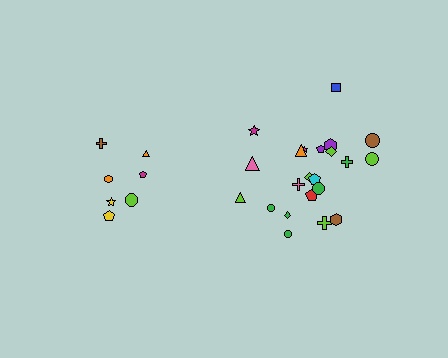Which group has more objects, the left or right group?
The right group.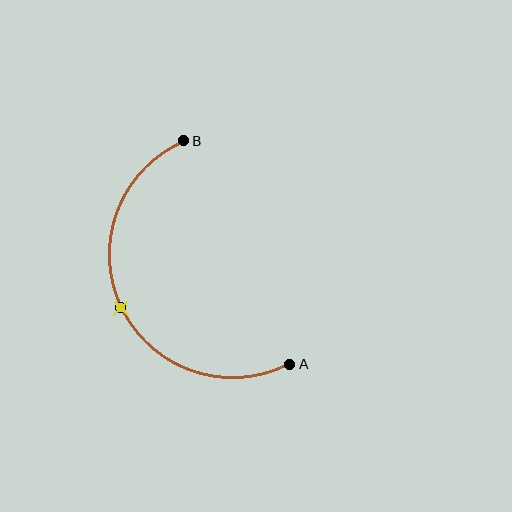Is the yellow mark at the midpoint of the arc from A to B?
Yes. The yellow mark lies on the arc at equal arc-length from both A and B — it is the arc midpoint.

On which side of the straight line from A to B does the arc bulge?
The arc bulges to the left of the straight line connecting A and B.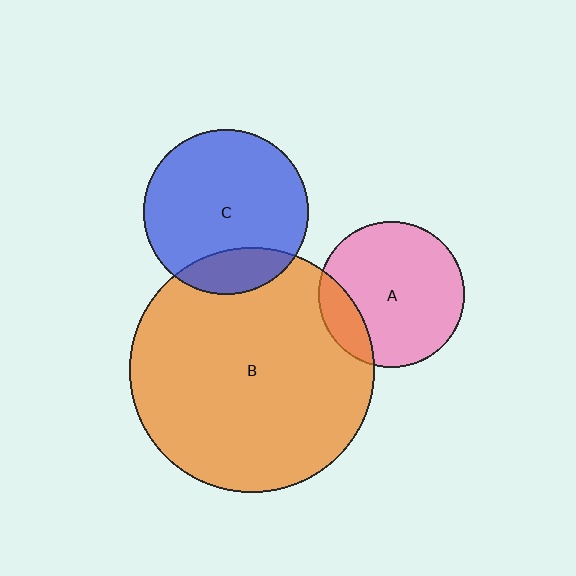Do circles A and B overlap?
Yes.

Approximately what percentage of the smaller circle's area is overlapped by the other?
Approximately 15%.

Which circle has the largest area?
Circle B (orange).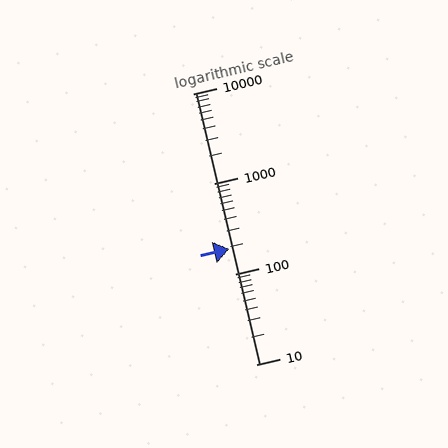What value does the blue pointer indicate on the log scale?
The pointer indicates approximately 190.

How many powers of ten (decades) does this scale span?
The scale spans 3 decades, from 10 to 10000.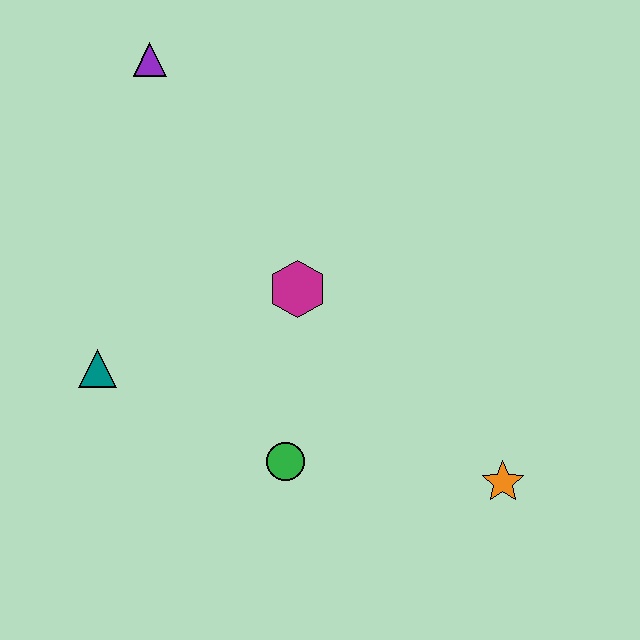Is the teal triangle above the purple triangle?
No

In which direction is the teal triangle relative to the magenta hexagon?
The teal triangle is to the left of the magenta hexagon.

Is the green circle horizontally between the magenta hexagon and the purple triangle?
Yes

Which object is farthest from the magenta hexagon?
The orange star is farthest from the magenta hexagon.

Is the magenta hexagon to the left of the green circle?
No